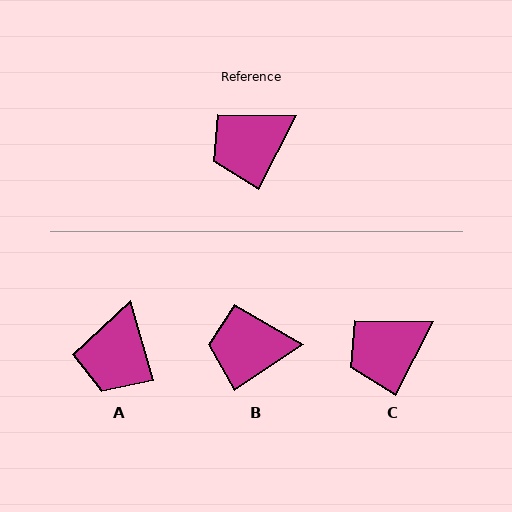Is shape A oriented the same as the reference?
No, it is off by about 44 degrees.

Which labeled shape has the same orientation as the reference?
C.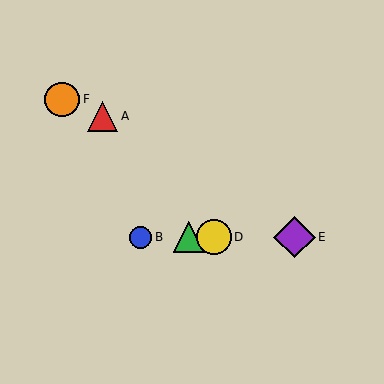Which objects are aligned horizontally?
Objects B, C, D, E are aligned horizontally.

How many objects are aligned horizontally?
4 objects (B, C, D, E) are aligned horizontally.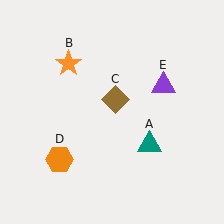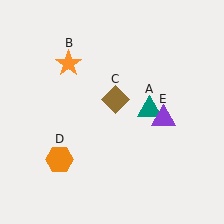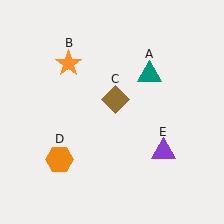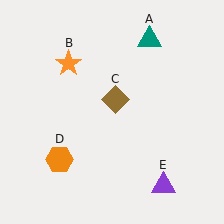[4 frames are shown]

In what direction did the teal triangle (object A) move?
The teal triangle (object A) moved up.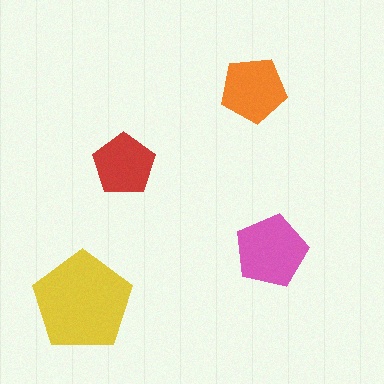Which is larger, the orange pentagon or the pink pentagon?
The pink one.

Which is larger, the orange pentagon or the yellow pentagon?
The yellow one.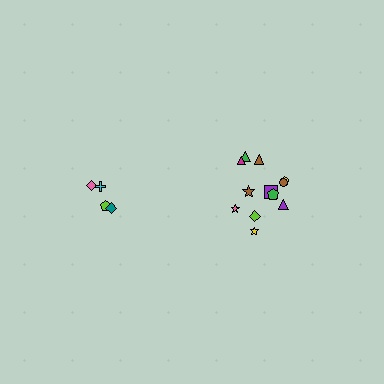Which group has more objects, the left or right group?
The right group.